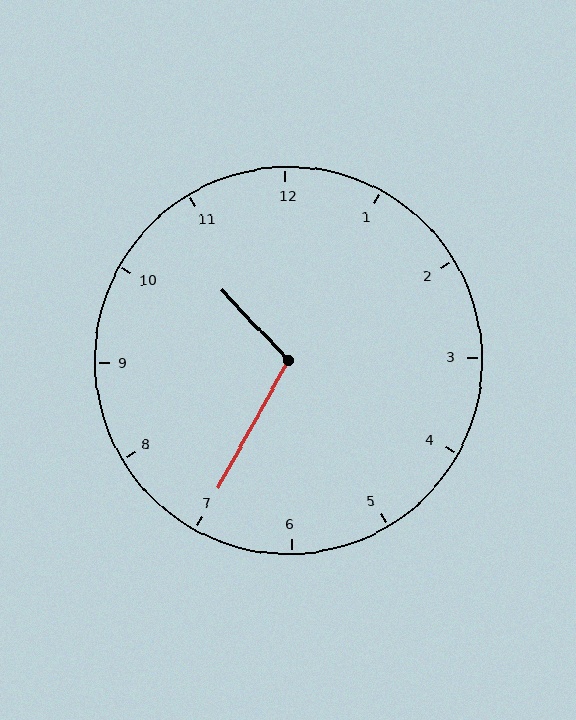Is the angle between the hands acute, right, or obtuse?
It is obtuse.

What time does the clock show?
10:35.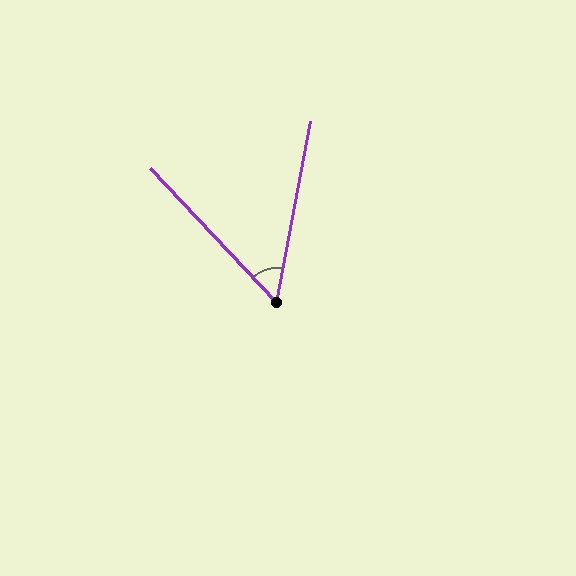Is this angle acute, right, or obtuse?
It is acute.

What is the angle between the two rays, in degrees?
Approximately 54 degrees.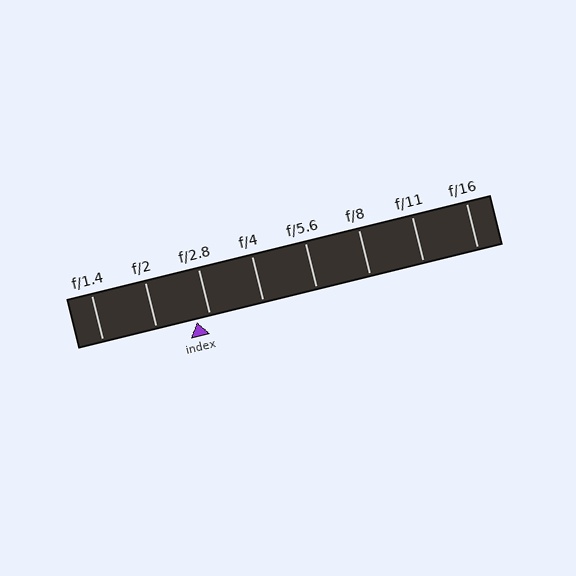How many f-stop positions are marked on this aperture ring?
There are 8 f-stop positions marked.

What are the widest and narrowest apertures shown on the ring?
The widest aperture shown is f/1.4 and the narrowest is f/16.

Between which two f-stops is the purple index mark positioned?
The index mark is between f/2 and f/2.8.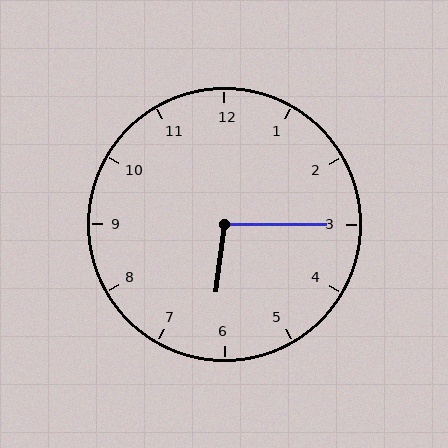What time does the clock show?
6:15.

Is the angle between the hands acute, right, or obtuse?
It is obtuse.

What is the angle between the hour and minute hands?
Approximately 98 degrees.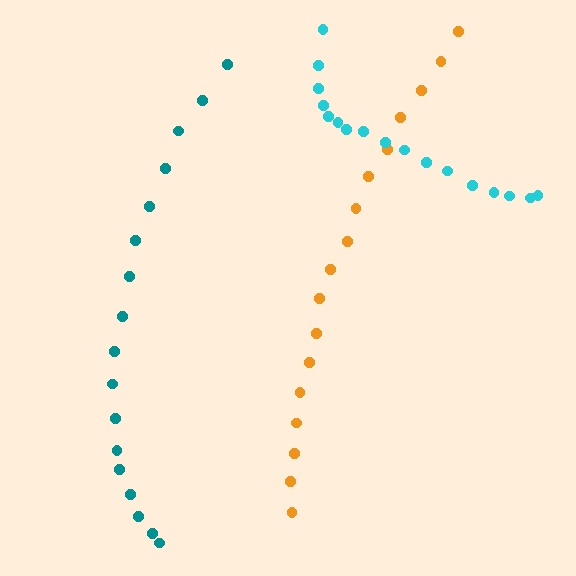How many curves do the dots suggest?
There are 3 distinct paths.